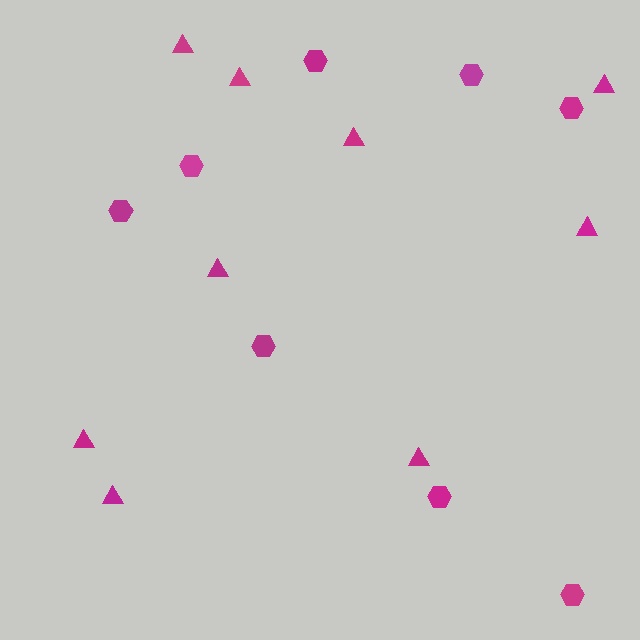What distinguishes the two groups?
There are 2 groups: one group of hexagons (8) and one group of triangles (9).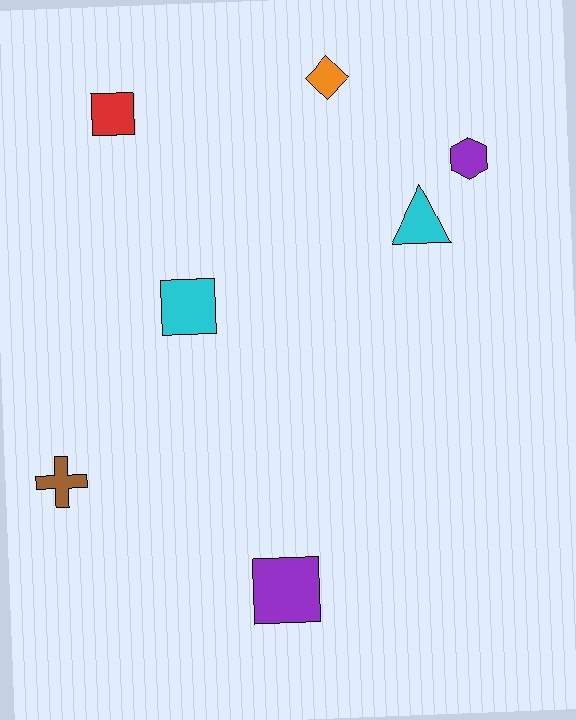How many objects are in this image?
There are 7 objects.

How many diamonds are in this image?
There is 1 diamond.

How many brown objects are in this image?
There is 1 brown object.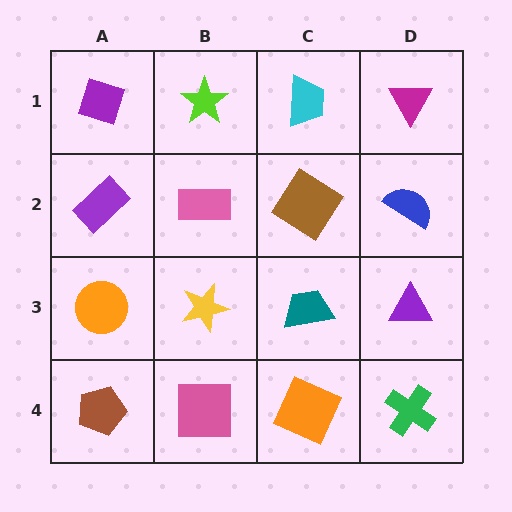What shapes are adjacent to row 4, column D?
A purple triangle (row 3, column D), an orange square (row 4, column C).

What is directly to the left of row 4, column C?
A pink square.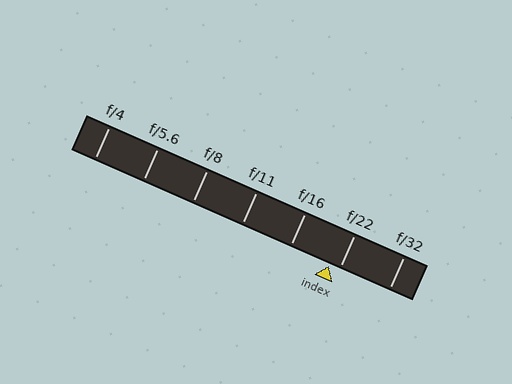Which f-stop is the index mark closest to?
The index mark is closest to f/22.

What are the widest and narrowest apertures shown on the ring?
The widest aperture shown is f/4 and the narrowest is f/32.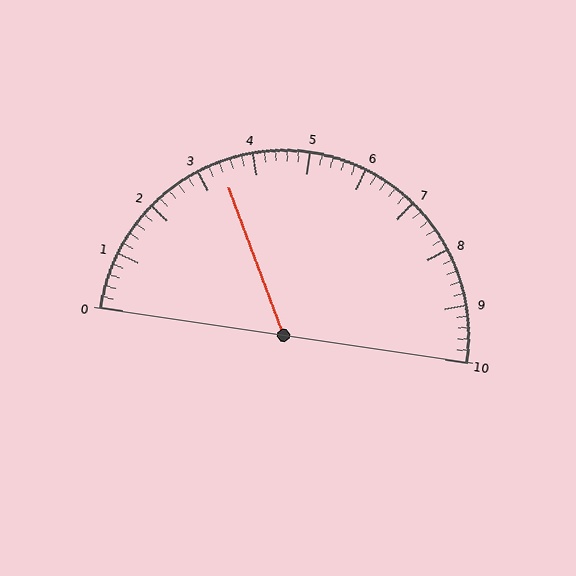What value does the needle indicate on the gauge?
The needle indicates approximately 3.4.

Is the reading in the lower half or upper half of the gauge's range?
The reading is in the lower half of the range (0 to 10).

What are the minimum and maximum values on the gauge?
The gauge ranges from 0 to 10.